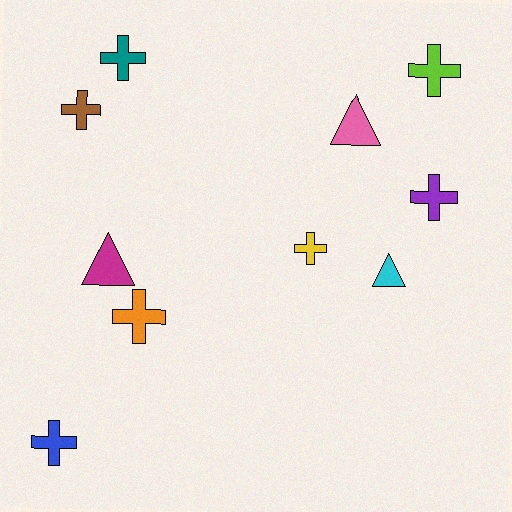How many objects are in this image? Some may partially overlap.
There are 10 objects.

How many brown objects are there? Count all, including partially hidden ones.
There is 1 brown object.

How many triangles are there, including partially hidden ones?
There are 3 triangles.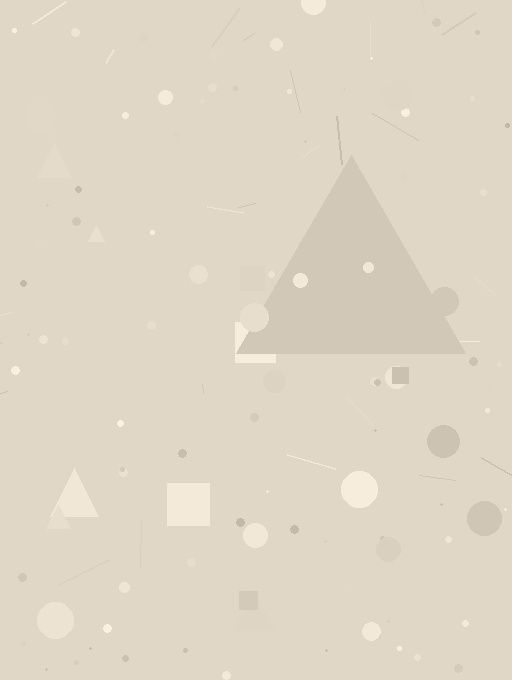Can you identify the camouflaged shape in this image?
The camouflaged shape is a triangle.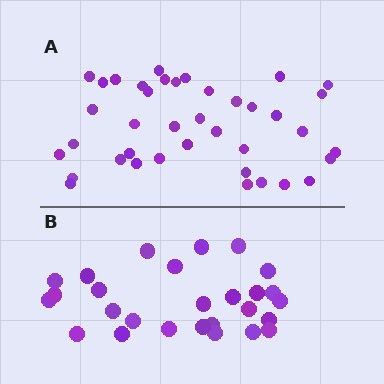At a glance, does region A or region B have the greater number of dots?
Region A (the top region) has more dots.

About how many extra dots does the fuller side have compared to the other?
Region A has roughly 12 or so more dots than region B.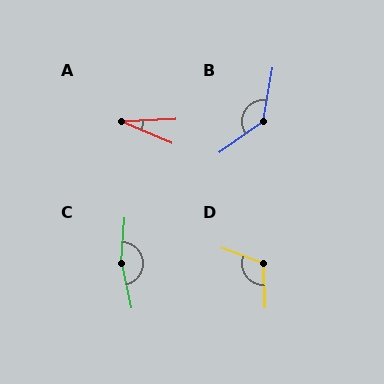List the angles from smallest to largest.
A (26°), D (113°), B (136°), C (164°).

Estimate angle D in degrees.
Approximately 113 degrees.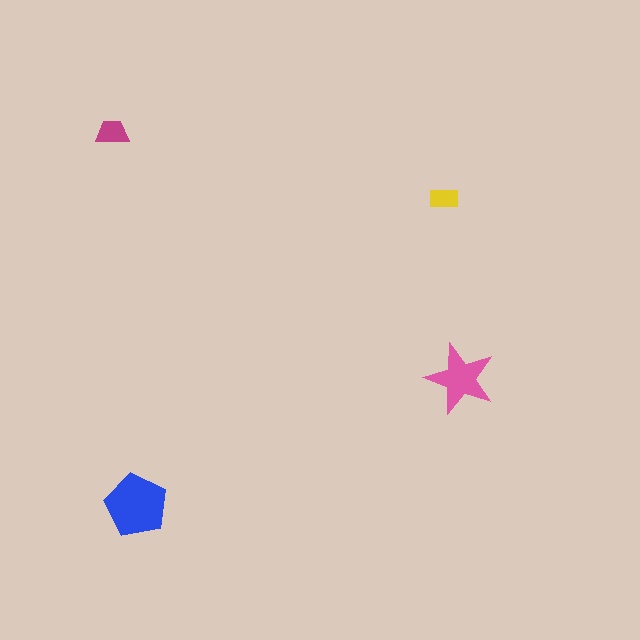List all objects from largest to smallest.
The blue pentagon, the pink star, the magenta trapezoid, the yellow rectangle.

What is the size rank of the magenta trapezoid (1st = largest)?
3rd.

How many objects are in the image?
There are 4 objects in the image.